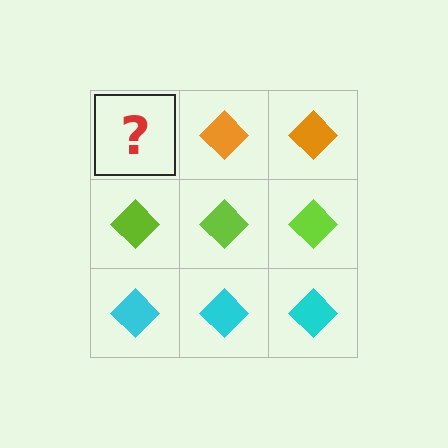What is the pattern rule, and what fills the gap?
The rule is that each row has a consistent color. The gap should be filled with an orange diamond.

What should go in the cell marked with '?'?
The missing cell should contain an orange diamond.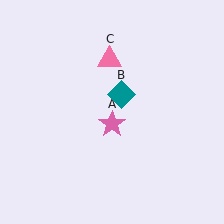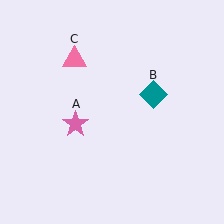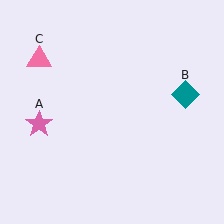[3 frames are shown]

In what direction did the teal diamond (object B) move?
The teal diamond (object B) moved right.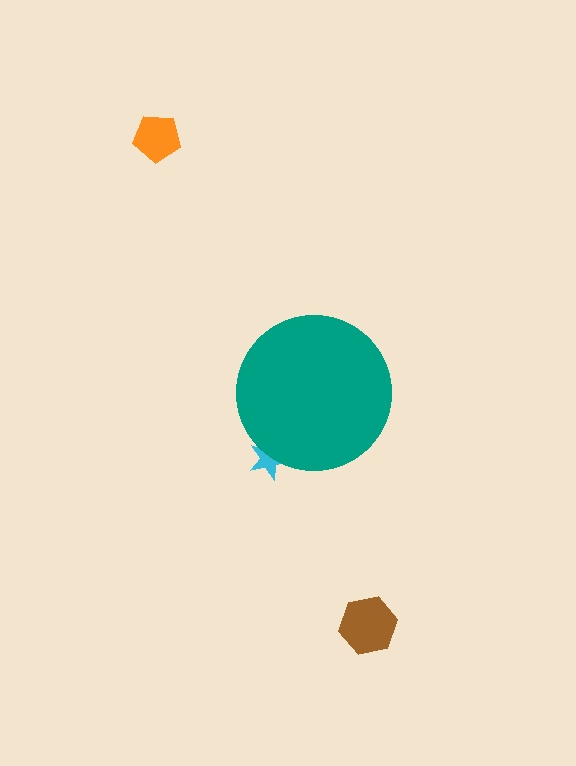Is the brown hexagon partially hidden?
No, the brown hexagon is fully visible.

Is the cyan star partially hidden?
Yes, the cyan star is partially hidden behind the teal circle.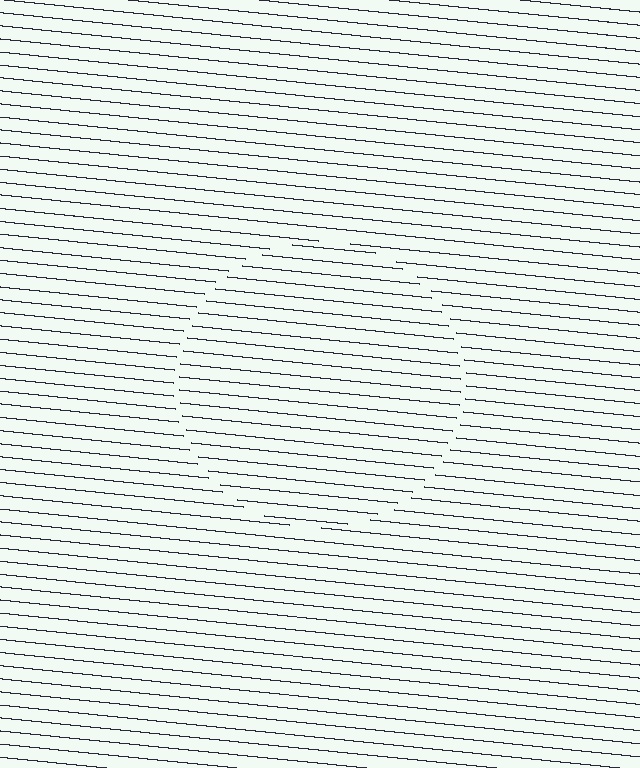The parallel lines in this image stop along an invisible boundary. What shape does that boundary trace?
An illusory circle. The interior of the shape contains the same grating, shifted by half a period — the contour is defined by the phase discontinuity where line-ends from the inner and outer gratings abut.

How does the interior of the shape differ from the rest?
The interior of the shape contains the same grating, shifted by half a period — the contour is defined by the phase discontinuity where line-ends from the inner and outer gratings abut.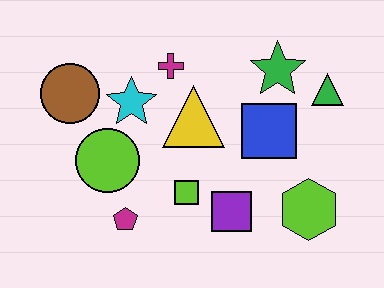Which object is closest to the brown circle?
The cyan star is closest to the brown circle.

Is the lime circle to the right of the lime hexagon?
No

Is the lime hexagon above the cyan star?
No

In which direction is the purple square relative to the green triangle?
The purple square is below the green triangle.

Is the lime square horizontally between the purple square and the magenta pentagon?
Yes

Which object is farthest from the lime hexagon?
The brown circle is farthest from the lime hexagon.